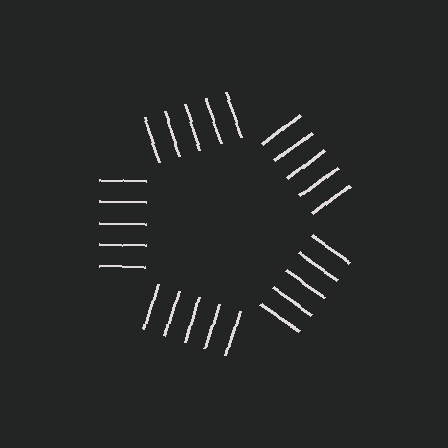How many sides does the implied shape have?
5 sides — the line-ends trace a pentagon.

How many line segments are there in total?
25 — 5 along each of the 5 edges.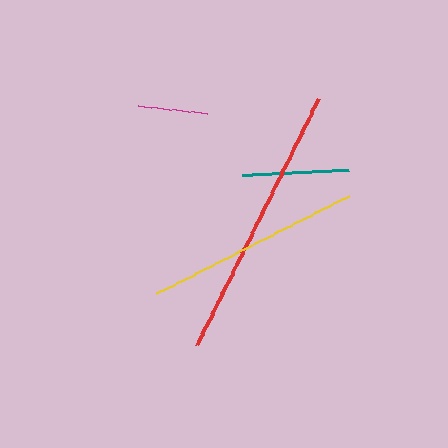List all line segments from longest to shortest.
From longest to shortest: red, yellow, teal, magenta.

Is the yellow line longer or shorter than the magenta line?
The yellow line is longer than the magenta line.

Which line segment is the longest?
The red line is the longest at approximately 275 pixels.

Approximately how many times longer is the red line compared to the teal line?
The red line is approximately 2.6 times the length of the teal line.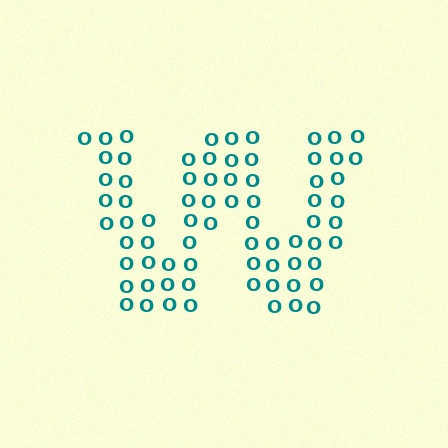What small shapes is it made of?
It is made of small letter O's.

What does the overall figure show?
The overall figure shows the letter W.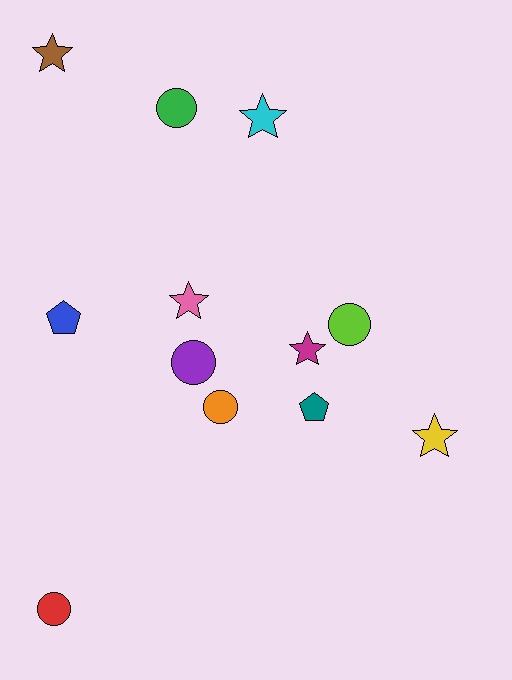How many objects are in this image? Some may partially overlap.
There are 12 objects.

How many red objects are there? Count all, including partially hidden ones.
There is 1 red object.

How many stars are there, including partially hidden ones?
There are 5 stars.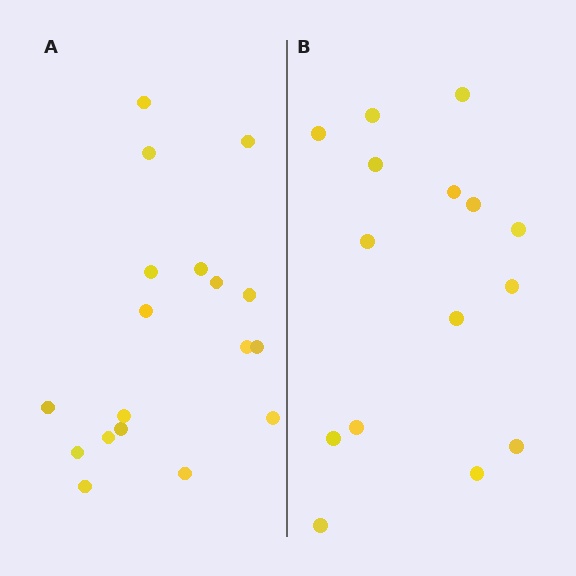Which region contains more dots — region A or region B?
Region A (the left region) has more dots.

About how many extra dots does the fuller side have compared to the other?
Region A has just a few more — roughly 2 or 3 more dots than region B.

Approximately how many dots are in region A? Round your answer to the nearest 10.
About 20 dots. (The exact count is 18, which rounds to 20.)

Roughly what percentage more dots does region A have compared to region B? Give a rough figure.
About 20% more.